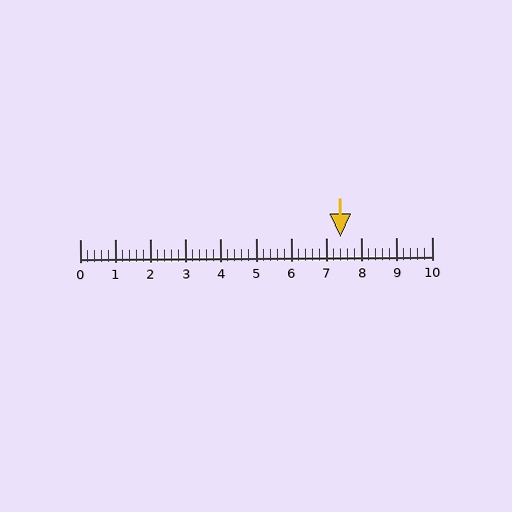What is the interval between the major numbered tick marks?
The major tick marks are spaced 1 units apart.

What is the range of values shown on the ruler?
The ruler shows values from 0 to 10.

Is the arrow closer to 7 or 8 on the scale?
The arrow is closer to 7.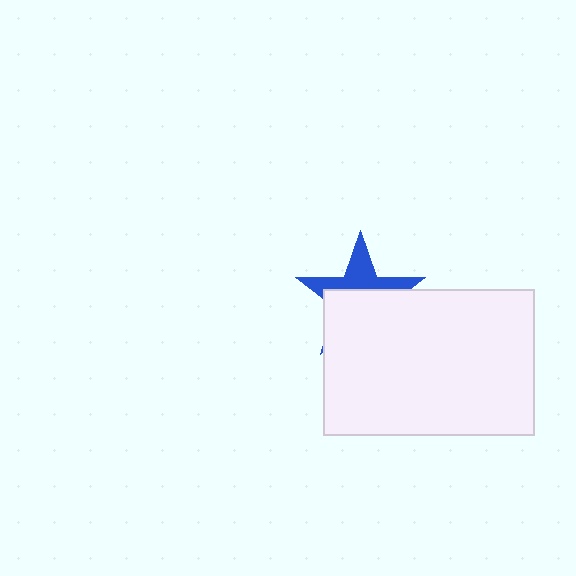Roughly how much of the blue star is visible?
A small part of it is visible (roughly 41%).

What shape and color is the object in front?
The object in front is a white rectangle.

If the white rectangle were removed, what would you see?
You would see the complete blue star.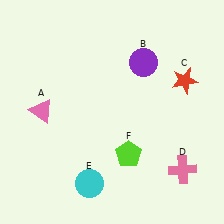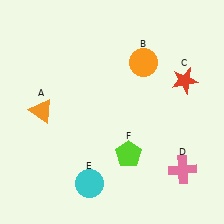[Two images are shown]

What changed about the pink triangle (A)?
In Image 1, A is pink. In Image 2, it changed to orange.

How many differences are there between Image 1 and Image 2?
There are 2 differences between the two images.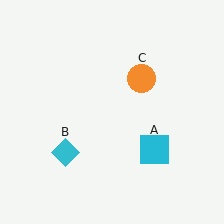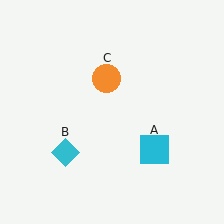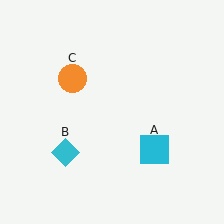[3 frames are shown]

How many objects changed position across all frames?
1 object changed position: orange circle (object C).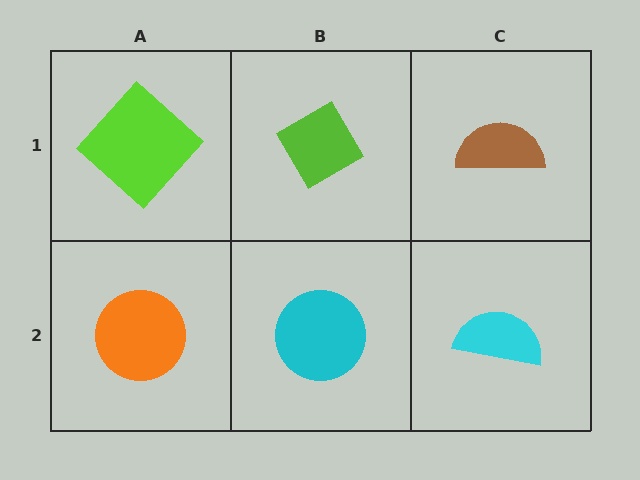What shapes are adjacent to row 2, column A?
A lime diamond (row 1, column A), a cyan circle (row 2, column B).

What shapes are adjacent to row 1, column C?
A cyan semicircle (row 2, column C), a lime diamond (row 1, column B).